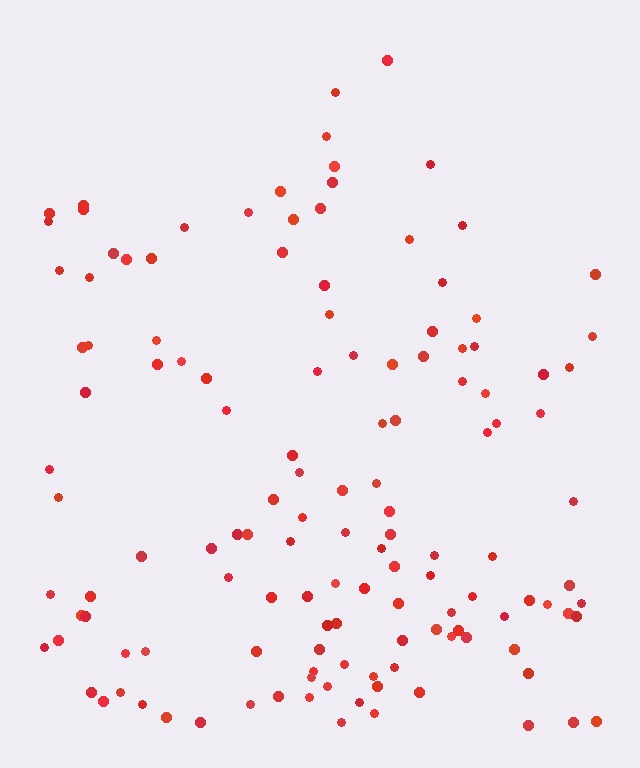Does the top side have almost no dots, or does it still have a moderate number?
Still a moderate number, just noticeably fewer than the bottom.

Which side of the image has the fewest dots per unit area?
The top.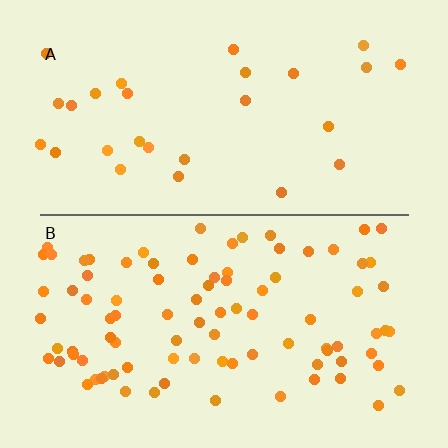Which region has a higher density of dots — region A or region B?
B (the bottom).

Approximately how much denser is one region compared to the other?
Approximately 3.2× — region B over region A.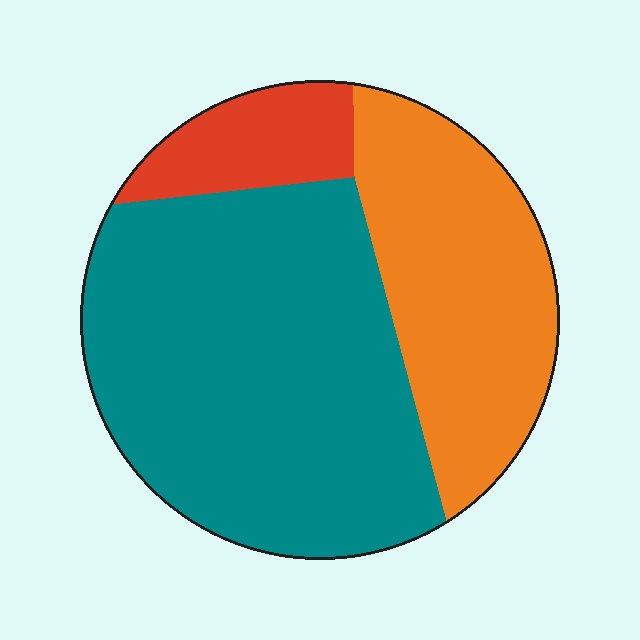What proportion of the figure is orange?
Orange takes up about one third (1/3) of the figure.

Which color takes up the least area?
Red, at roughly 10%.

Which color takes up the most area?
Teal, at roughly 60%.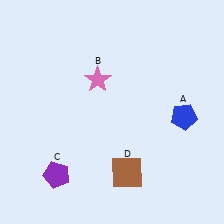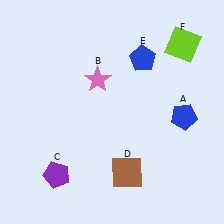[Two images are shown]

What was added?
A blue pentagon (E), a lime square (F) were added in Image 2.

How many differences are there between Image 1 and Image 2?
There are 2 differences between the two images.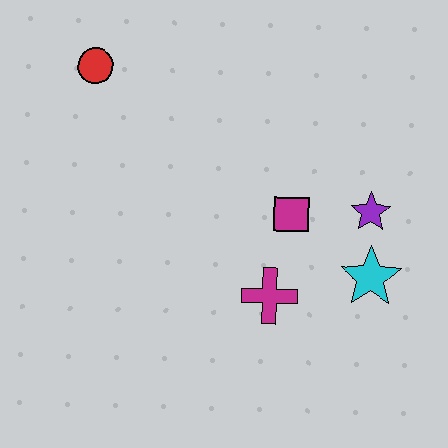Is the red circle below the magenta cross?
No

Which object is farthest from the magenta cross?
The red circle is farthest from the magenta cross.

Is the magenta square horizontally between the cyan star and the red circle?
Yes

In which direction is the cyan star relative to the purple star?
The cyan star is below the purple star.